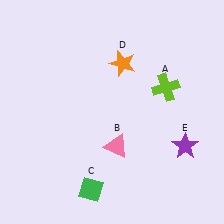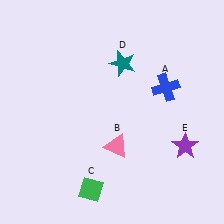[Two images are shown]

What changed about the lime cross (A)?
In Image 1, A is lime. In Image 2, it changed to blue.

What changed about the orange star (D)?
In Image 1, D is orange. In Image 2, it changed to teal.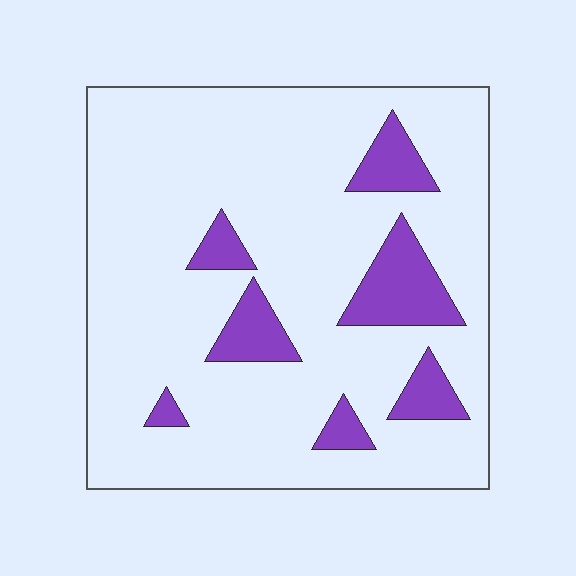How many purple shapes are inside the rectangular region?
7.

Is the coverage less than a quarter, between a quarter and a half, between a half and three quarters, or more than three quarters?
Less than a quarter.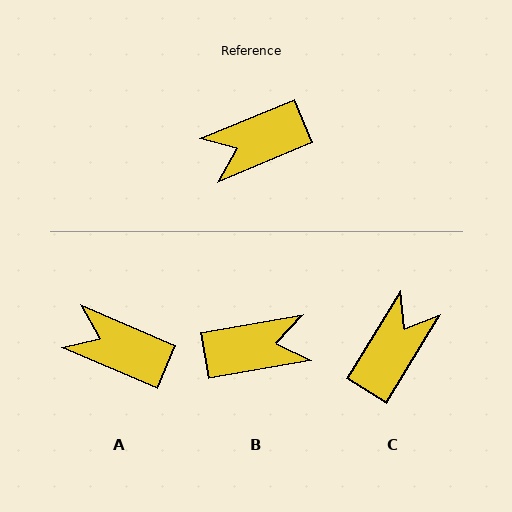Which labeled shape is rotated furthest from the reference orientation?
B, about 168 degrees away.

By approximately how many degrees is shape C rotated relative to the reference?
Approximately 144 degrees clockwise.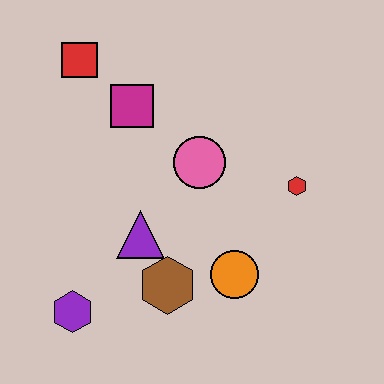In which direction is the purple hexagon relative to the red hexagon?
The purple hexagon is to the left of the red hexagon.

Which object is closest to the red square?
The magenta square is closest to the red square.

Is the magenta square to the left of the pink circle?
Yes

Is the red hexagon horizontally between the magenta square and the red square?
No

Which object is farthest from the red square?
The orange circle is farthest from the red square.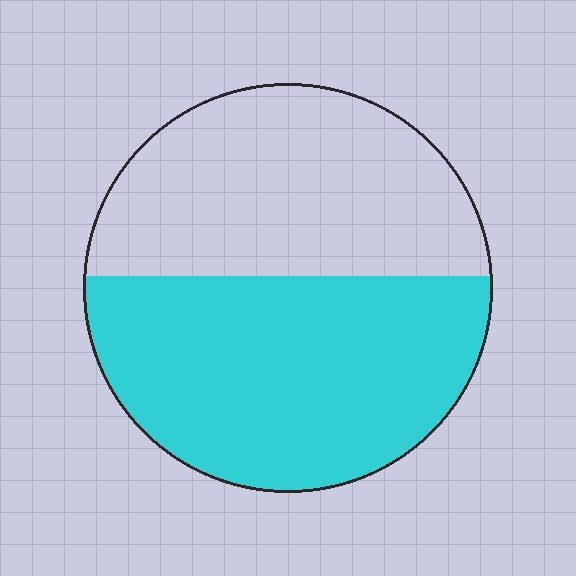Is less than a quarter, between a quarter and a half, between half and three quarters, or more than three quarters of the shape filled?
Between half and three quarters.